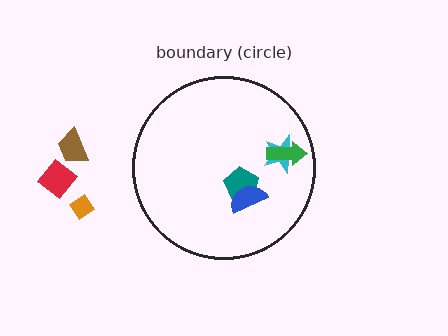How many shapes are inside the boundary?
4 inside, 3 outside.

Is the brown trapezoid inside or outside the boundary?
Outside.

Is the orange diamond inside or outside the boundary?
Outside.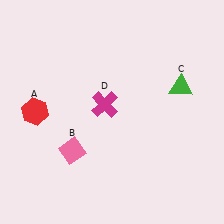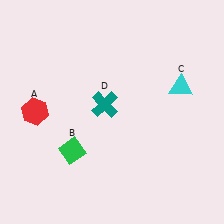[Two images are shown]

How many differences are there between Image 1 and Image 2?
There are 3 differences between the two images.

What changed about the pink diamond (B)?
In Image 1, B is pink. In Image 2, it changed to green.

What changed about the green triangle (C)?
In Image 1, C is green. In Image 2, it changed to cyan.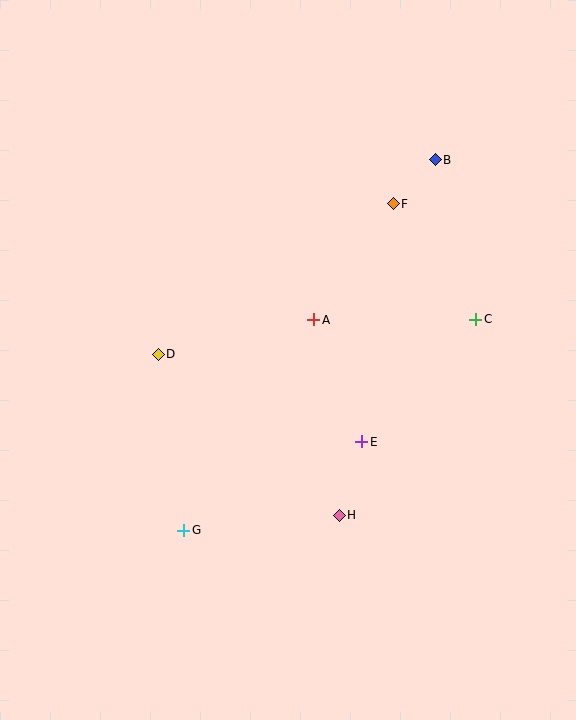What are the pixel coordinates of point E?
Point E is at (362, 442).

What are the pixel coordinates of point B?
Point B is at (435, 160).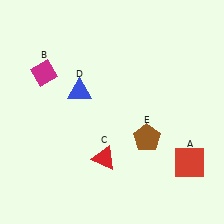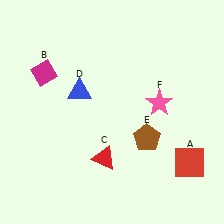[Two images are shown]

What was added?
A pink star (F) was added in Image 2.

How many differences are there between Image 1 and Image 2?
There is 1 difference between the two images.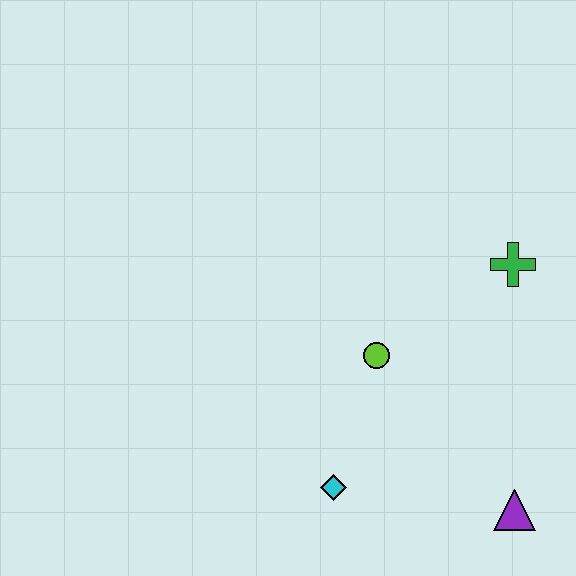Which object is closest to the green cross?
The lime circle is closest to the green cross.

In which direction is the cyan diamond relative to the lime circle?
The cyan diamond is below the lime circle.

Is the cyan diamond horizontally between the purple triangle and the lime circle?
No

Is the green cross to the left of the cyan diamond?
No